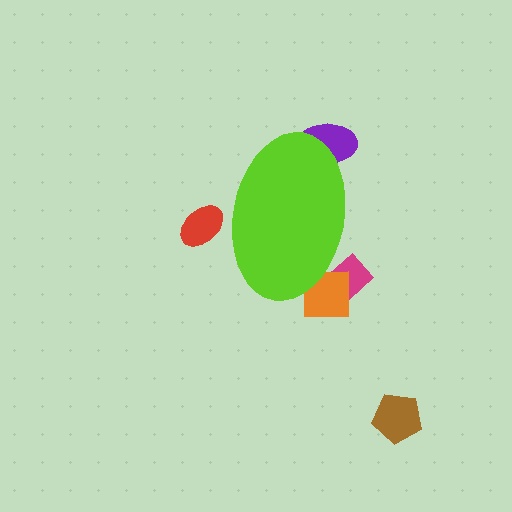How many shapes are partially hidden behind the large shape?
4 shapes are partially hidden.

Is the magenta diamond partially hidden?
Yes, the magenta diamond is partially hidden behind the lime ellipse.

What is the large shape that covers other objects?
A lime ellipse.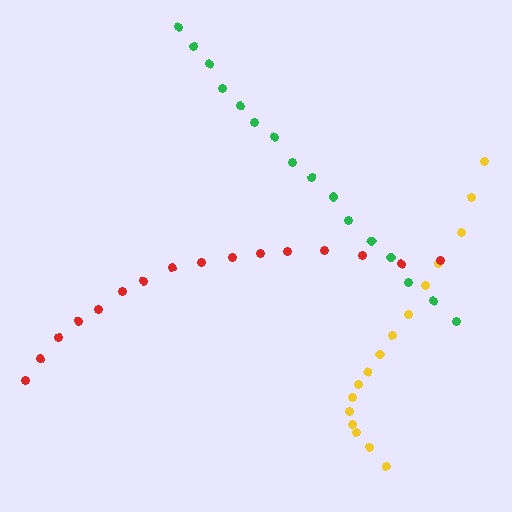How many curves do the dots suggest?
There are 3 distinct paths.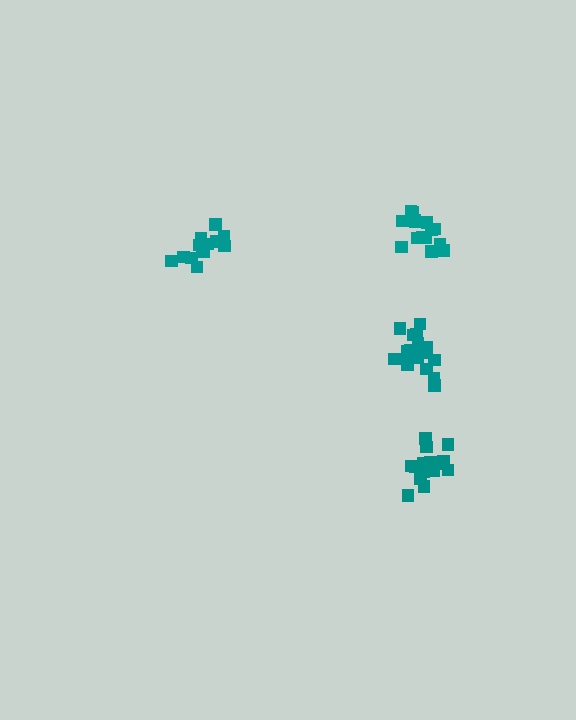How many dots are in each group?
Group 1: 16 dots, Group 2: 13 dots, Group 3: 17 dots, Group 4: 19 dots (65 total).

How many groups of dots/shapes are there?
There are 4 groups.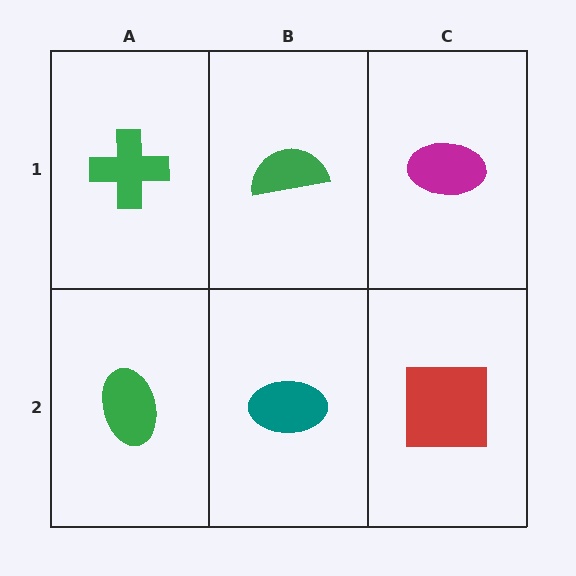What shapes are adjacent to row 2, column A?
A green cross (row 1, column A), a teal ellipse (row 2, column B).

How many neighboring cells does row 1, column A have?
2.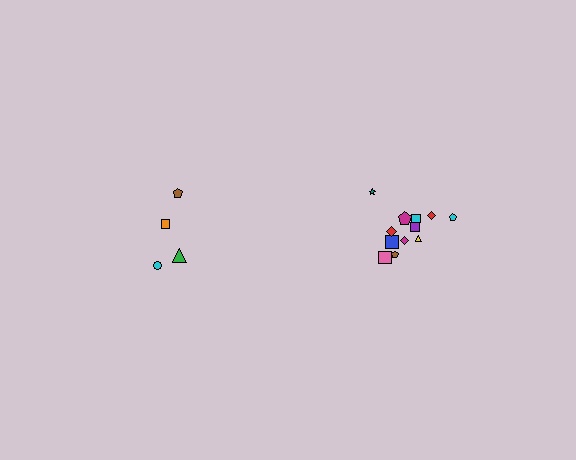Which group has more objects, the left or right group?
The right group.